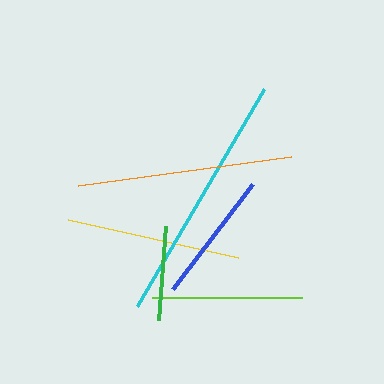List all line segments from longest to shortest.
From longest to shortest: cyan, orange, yellow, lime, blue, green.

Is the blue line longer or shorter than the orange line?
The orange line is longer than the blue line.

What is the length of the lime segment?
The lime segment is approximately 150 pixels long.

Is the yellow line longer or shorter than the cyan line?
The cyan line is longer than the yellow line.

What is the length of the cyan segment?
The cyan segment is approximately 251 pixels long.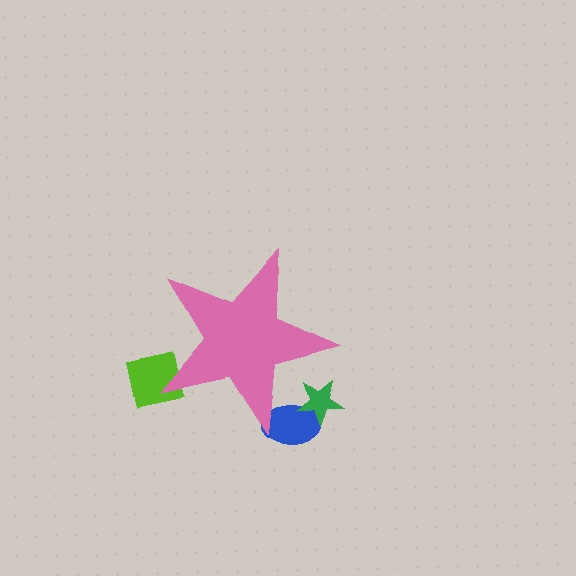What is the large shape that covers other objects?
A pink star.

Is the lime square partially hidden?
Yes, the lime square is partially hidden behind the pink star.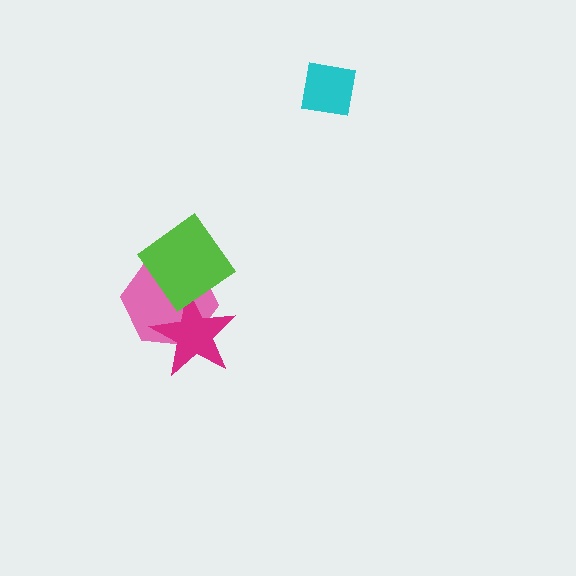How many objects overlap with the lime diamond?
2 objects overlap with the lime diamond.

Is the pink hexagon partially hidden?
Yes, it is partially covered by another shape.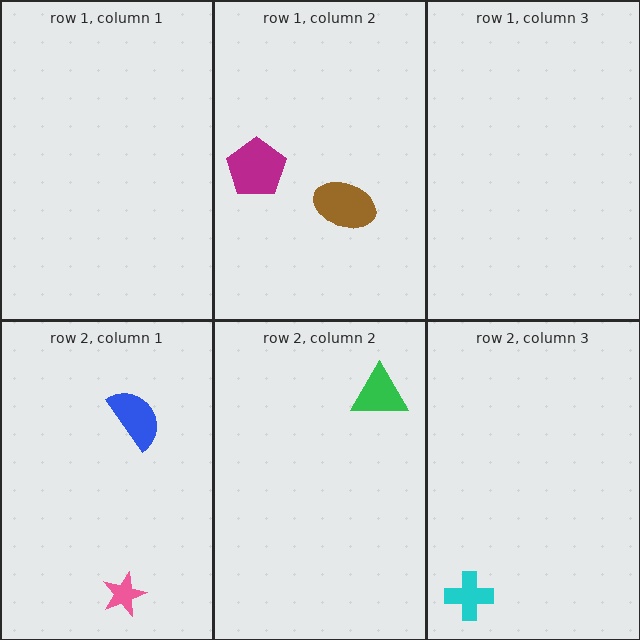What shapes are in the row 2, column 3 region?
The cyan cross.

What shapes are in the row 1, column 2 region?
The magenta pentagon, the brown ellipse.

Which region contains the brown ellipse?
The row 1, column 2 region.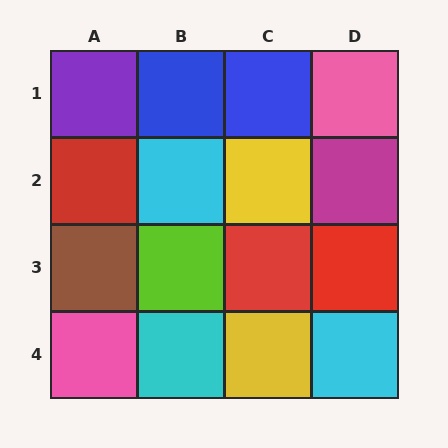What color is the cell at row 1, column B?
Blue.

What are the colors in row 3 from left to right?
Brown, lime, red, red.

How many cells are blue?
2 cells are blue.